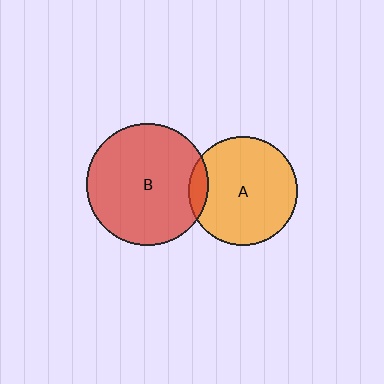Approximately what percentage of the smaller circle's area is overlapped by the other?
Approximately 10%.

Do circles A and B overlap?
Yes.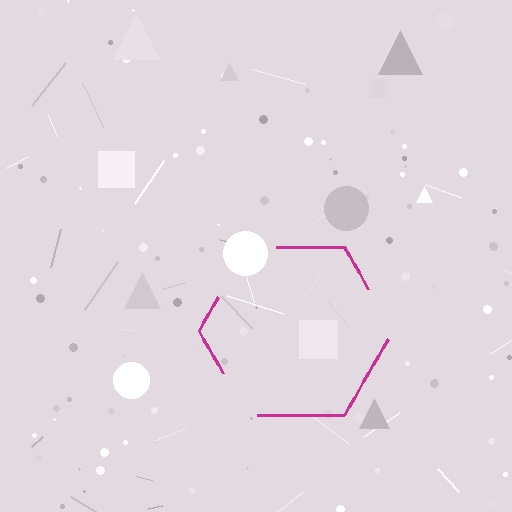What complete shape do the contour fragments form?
The contour fragments form a hexagon.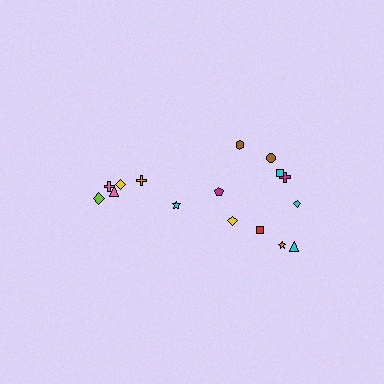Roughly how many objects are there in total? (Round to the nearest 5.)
Roughly 15 objects in total.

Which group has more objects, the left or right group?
The right group.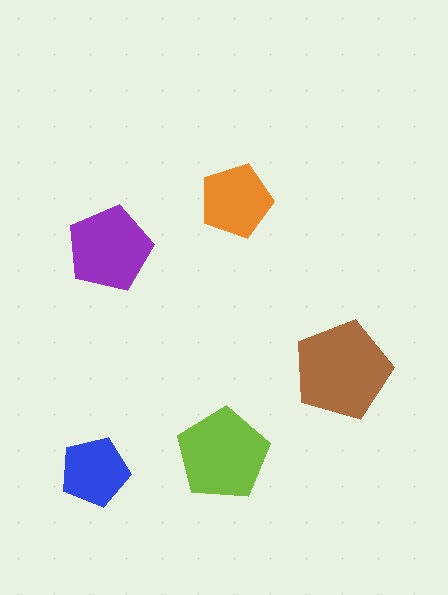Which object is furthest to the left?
The blue pentagon is leftmost.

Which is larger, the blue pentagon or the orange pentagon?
The orange one.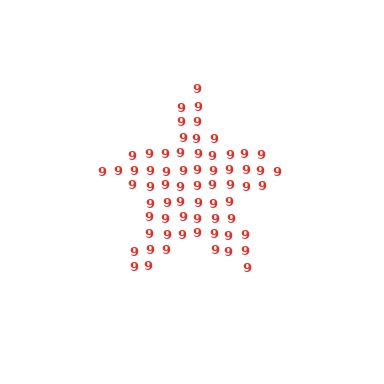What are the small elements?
The small elements are digit 9's.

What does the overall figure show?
The overall figure shows a star.